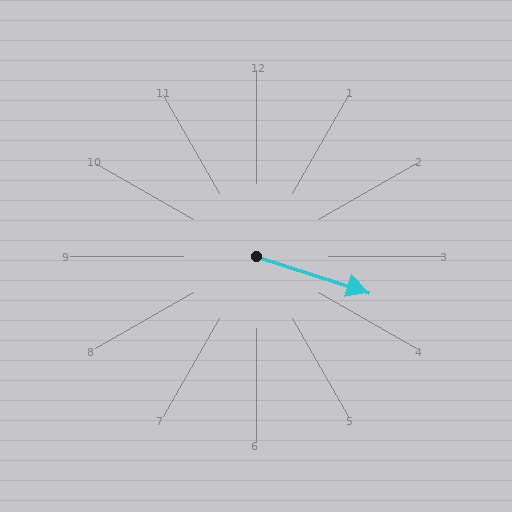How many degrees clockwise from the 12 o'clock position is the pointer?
Approximately 108 degrees.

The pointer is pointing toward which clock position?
Roughly 4 o'clock.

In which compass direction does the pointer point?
East.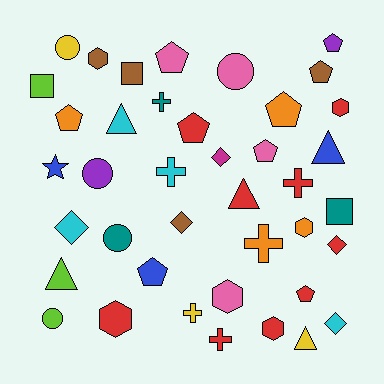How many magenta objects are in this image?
There is 1 magenta object.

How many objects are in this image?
There are 40 objects.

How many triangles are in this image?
There are 5 triangles.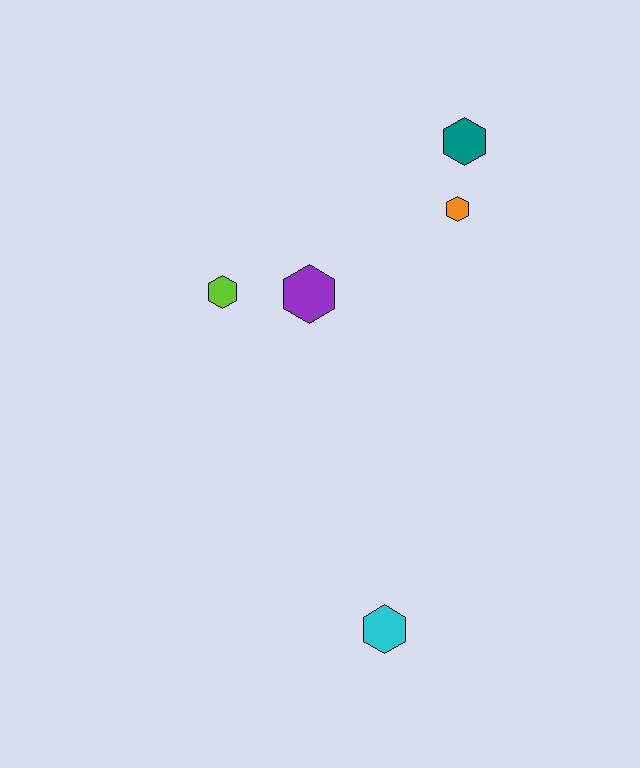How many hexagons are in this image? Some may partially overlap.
There are 5 hexagons.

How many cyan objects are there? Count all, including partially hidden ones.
There is 1 cyan object.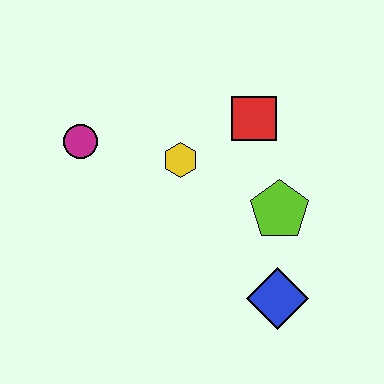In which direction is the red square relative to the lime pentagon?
The red square is above the lime pentagon.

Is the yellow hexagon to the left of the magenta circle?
No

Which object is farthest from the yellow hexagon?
The blue diamond is farthest from the yellow hexagon.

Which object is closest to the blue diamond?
The lime pentagon is closest to the blue diamond.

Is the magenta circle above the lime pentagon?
Yes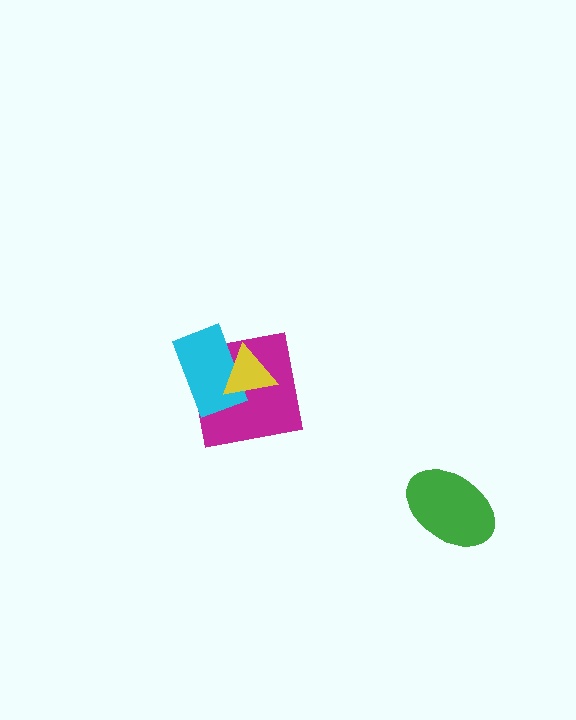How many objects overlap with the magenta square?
2 objects overlap with the magenta square.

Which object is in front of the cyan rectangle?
The yellow triangle is in front of the cyan rectangle.